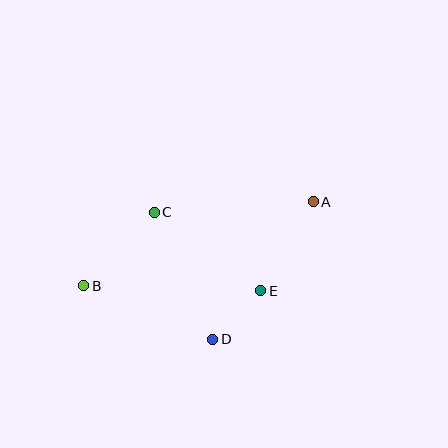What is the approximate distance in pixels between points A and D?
The distance between A and D is approximately 170 pixels.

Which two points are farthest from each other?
Points A and B are farthest from each other.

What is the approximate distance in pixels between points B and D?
The distance between B and D is approximately 140 pixels.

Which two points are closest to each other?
Points D and E are closest to each other.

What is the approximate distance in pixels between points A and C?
The distance between A and C is approximately 159 pixels.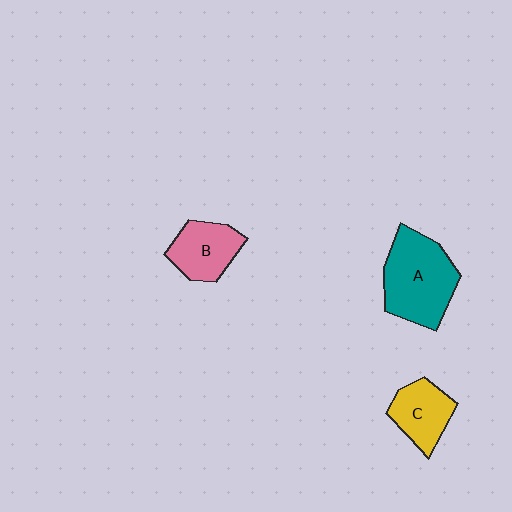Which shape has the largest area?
Shape A (teal).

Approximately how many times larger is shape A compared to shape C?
Approximately 1.7 times.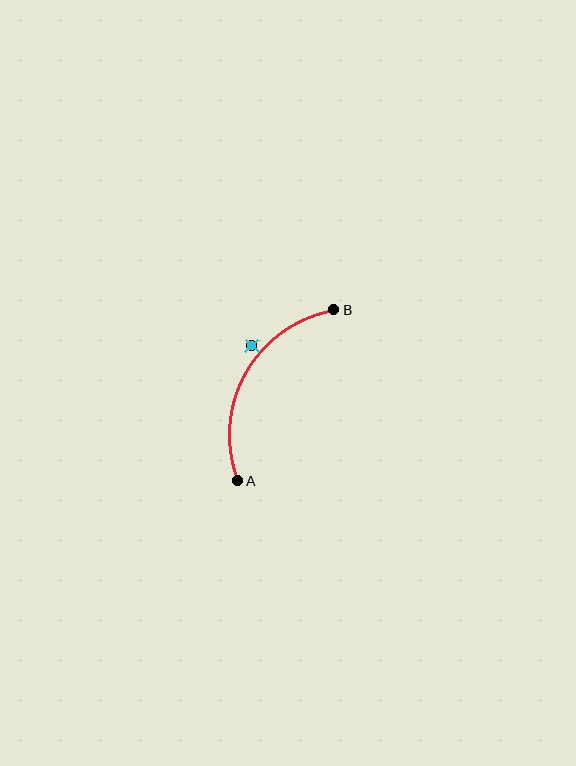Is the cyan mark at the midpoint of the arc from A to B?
No — the cyan mark does not lie on the arc at all. It sits slightly outside the curve.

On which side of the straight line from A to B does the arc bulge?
The arc bulges to the left of the straight line connecting A and B.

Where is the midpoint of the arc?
The arc midpoint is the point on the curve farthest from the straight line joining A and B. It sits to the left of that line.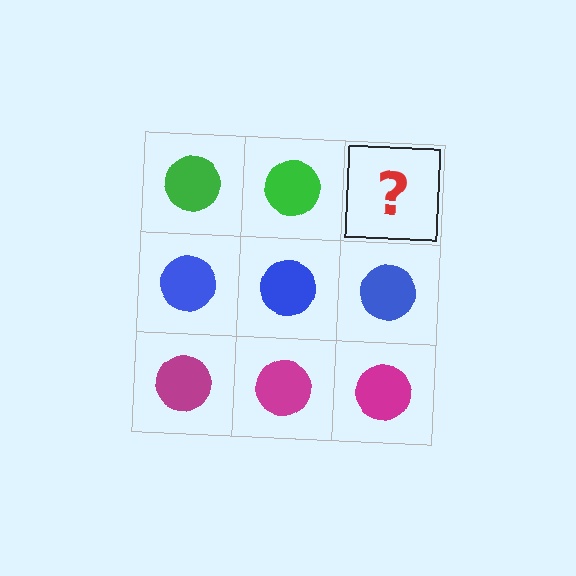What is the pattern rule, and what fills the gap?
The rule is that each row has a consistent color. The gap should be filled with a green circle.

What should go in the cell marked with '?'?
The missing cell should contain a green circle.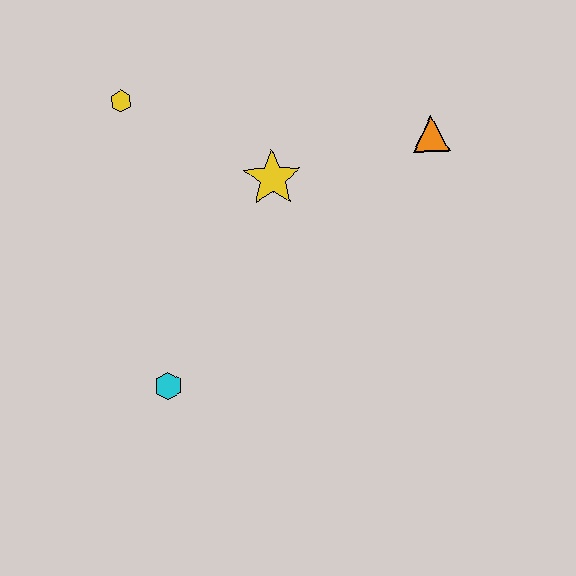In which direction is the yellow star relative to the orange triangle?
The yellow star is to the left of the orange triangle.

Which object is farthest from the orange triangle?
The cyan hexagon is farthest from the orange triangle.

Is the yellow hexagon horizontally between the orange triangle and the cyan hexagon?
No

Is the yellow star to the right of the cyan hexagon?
Yes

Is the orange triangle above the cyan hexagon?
Yes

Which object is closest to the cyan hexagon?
The yellow star is closest to the cyan hexagon.